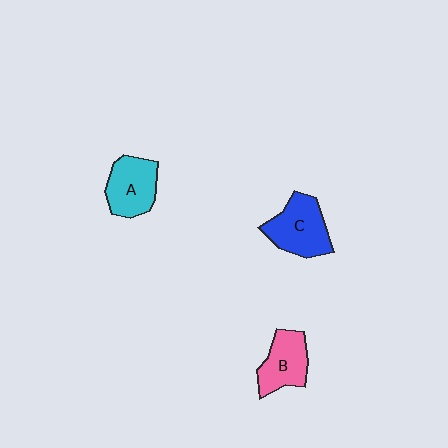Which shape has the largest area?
Shape C (blue).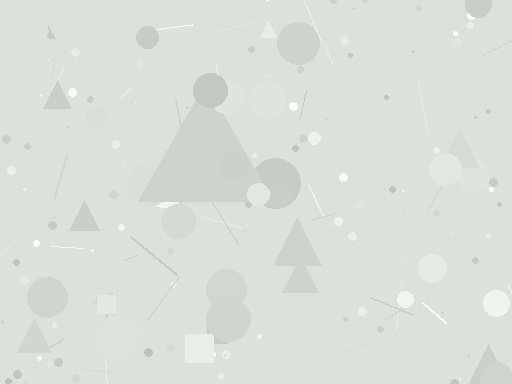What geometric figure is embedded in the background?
A triangle is embedded in the background.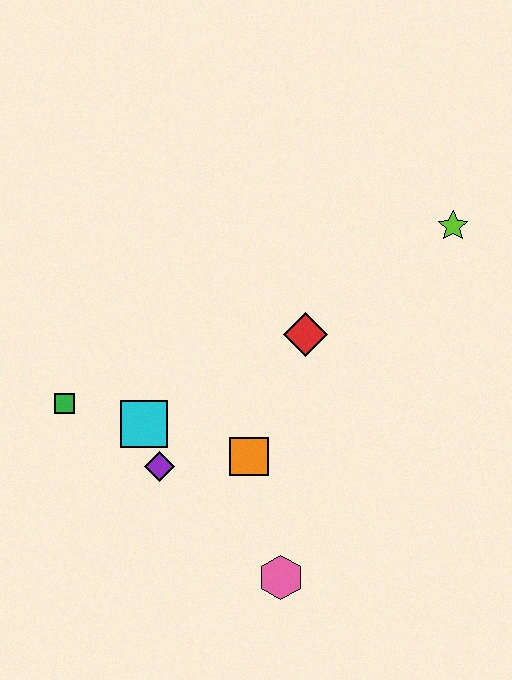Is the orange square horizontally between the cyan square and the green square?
No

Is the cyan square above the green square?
No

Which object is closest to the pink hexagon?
The orange square is closest to the pink hexagon.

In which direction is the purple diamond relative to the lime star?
The purple diamond is to the left of the lime star.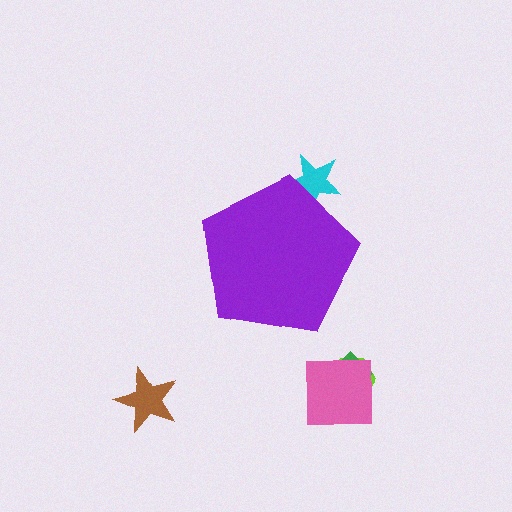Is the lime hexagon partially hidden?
No, the lime hexagon is fully visible.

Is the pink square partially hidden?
No, the pink square is fully visible.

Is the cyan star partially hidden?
Yes, the cyan star is partially hidden behind the purple pentagon.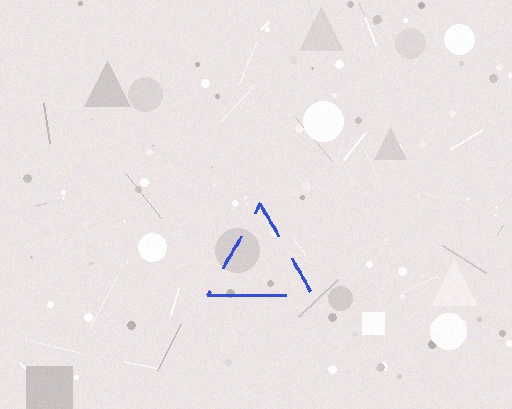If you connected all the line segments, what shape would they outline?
They would outline a triangle.